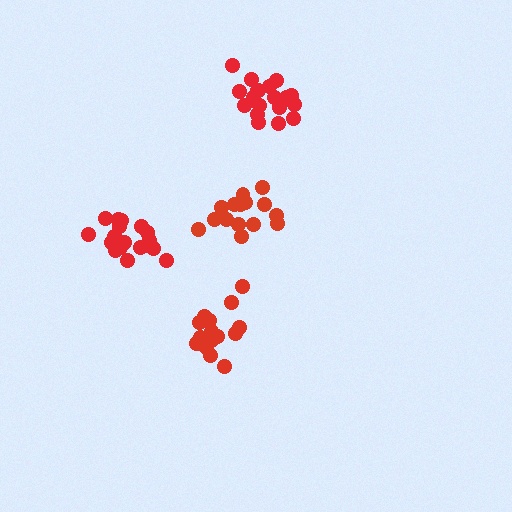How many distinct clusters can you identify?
There are 4 distinct clusters.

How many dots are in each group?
Group 1: 15 dots, Group 2: 19 dots, Group 3: 19 dots, Group 4: 17 dots (70 total).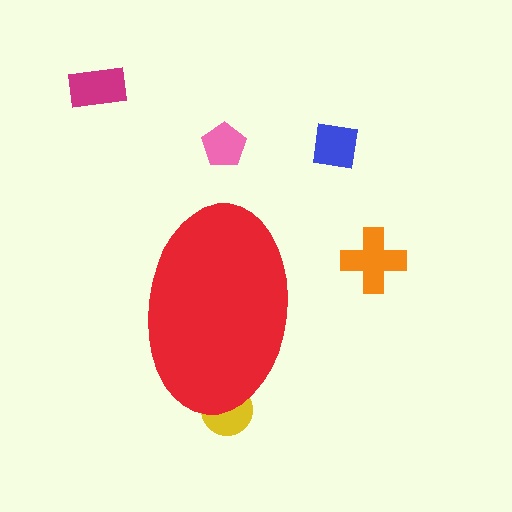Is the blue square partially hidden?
No, the blue square is fully visible.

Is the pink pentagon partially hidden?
No, the pink pentagon is fully visible.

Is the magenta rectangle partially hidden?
No, the magenta rectangle is fully visible.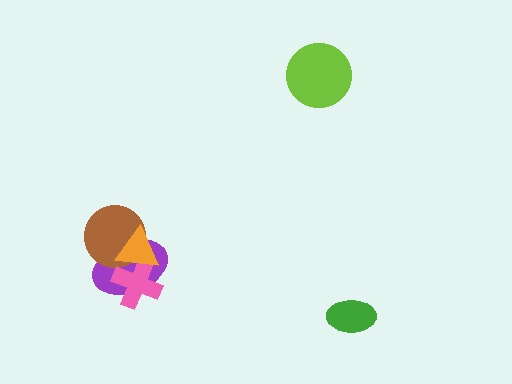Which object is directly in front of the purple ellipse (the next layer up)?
The brown circle is directly in front of the purple ellipse.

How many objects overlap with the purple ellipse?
3 objects overlap with the purple ellipse.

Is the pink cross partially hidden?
Yes, it is partially covered by another shape.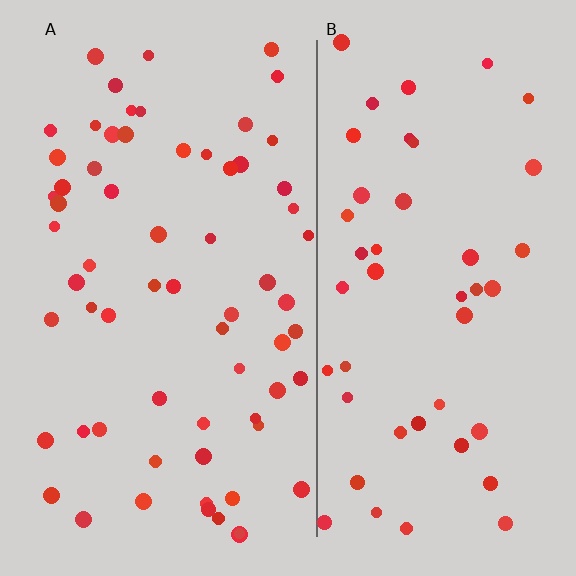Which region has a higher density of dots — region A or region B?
A (the left).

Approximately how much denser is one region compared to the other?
Approximately 1.4× — region A over region B.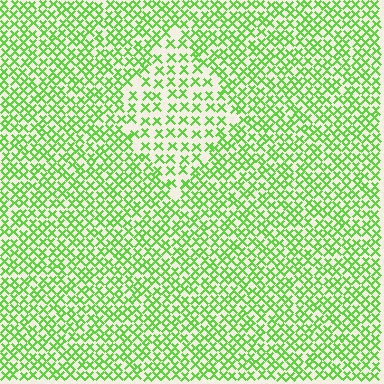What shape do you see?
I see a diamond.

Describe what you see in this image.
The image contains small lime elements arranged at two different densities. A diamond-shaped region is visible where the elements are less densely packed than the surrounding area.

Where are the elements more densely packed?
The elements are more densely packed outside the diamond boundary.